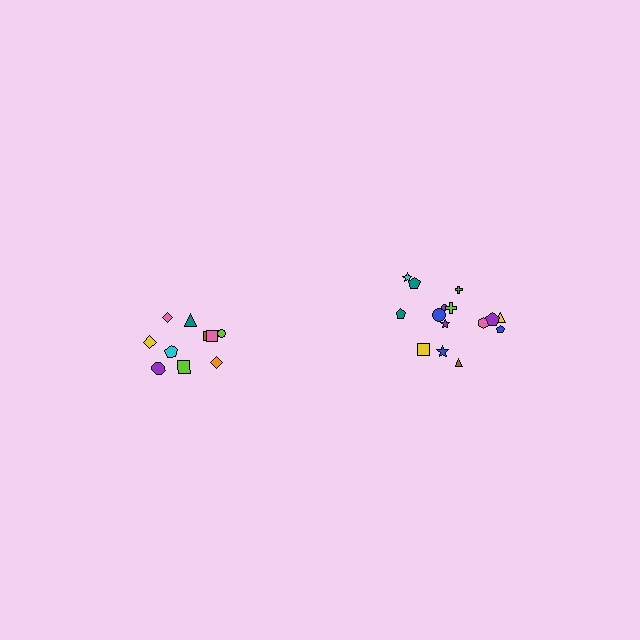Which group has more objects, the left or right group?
The right group.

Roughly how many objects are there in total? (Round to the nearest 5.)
Roughly 25 objects in total.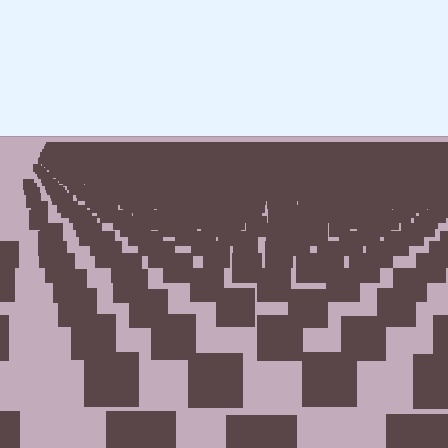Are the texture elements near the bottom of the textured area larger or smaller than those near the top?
Larger. Near the bottom, elements are closer to the viewer and appear at a bigger on-screen size.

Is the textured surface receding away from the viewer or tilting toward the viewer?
The surface is receding away from the viewer. Texture elements get smaller and denser toward the top.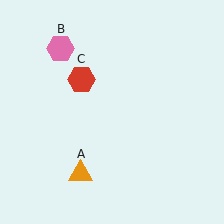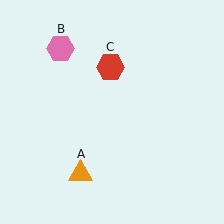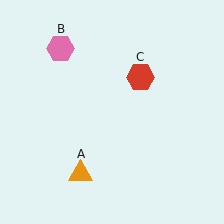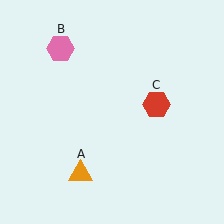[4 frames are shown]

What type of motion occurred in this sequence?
The red hexagon (object C) rotated clockwise around the center of the scene.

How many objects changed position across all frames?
1 object changed position: red hexagon (object C).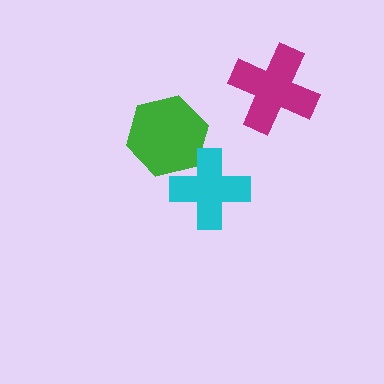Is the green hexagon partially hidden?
Yes, it is partially covered by another shape.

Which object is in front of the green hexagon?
The cyan cross is in front of the green hexagon.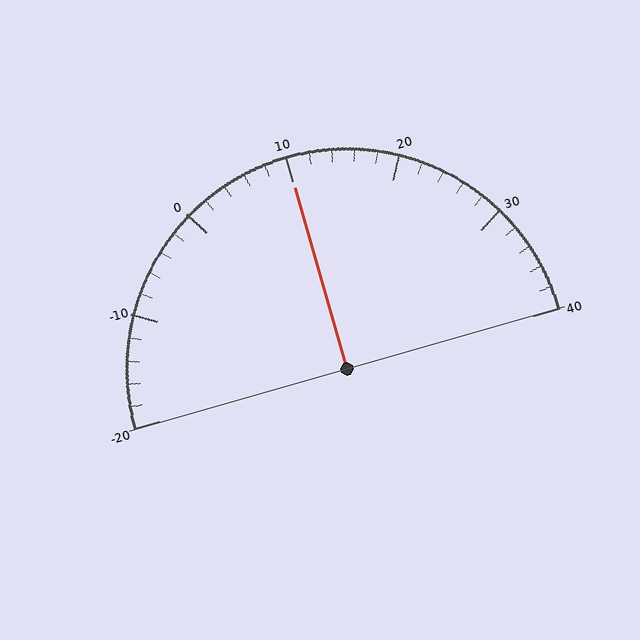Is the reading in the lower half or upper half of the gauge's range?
The reading is in the upper half of the range (-20 to 40).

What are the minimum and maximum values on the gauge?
The gauge ranges from -20 to 40.